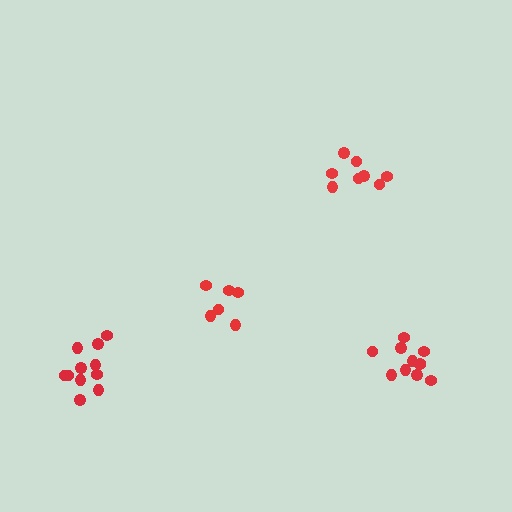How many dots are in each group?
Group 1: 9 dots, Group 2: 6 dots, Group 3: 11 dots, Group 4: 11 dots (37 total).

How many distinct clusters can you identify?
There are 4 distinct clusters.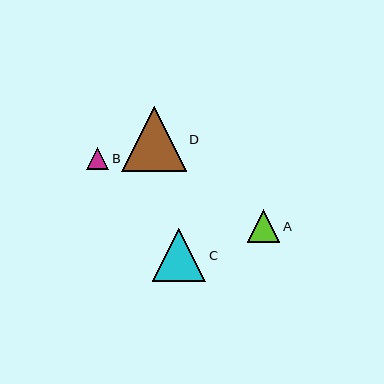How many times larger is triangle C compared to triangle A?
Triangle C is approximately 1.6 times the size of triangle A.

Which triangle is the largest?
Triangle D is the largest with a size of approximately 64 pixels.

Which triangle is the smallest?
Triangle B is the smallest with a size of approximately 22 pixels.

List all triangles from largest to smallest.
From largest to smallest: D, C, A, B.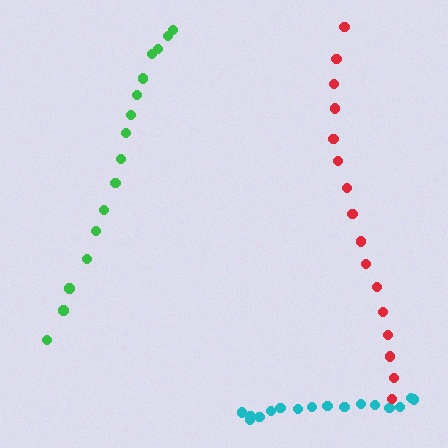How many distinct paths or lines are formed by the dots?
There are 3 distinct paths.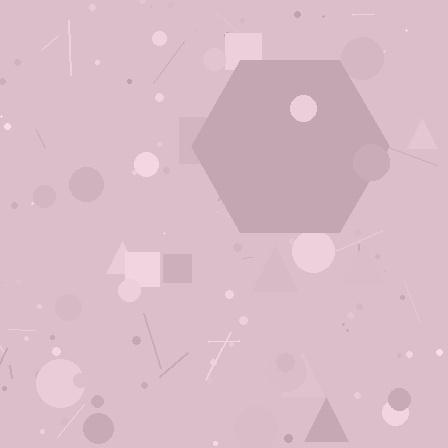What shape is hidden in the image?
A hexagon is hidden in the image.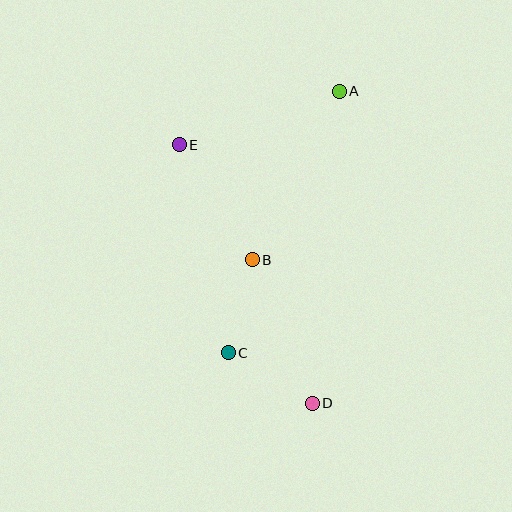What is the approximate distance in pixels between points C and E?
The distance between C and E is approximately 214 pixels.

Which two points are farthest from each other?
Points A and D are farthest from each other.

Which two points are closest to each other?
Points B and C are closest to each other.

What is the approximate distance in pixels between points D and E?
The distance between D and E is approximately 291 pixels.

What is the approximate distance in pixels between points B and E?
The distance between B and E is approximately 136 pixels.